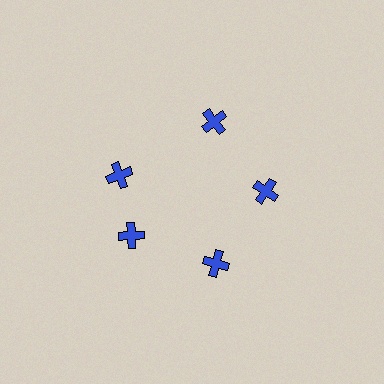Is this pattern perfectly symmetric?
No. The 5 blue crosses are arranged in a ring, but one element near the 10 o'clock position is rotated out of alignment along the ring, breaking the 5-fold rotational symmetry.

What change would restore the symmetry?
The symmetry would be restored by rotating it back into even spacing with its neighbors so that all 5 crosses sit at equal angles and equal distance from the center.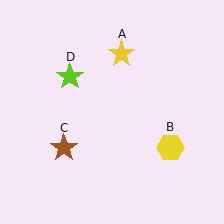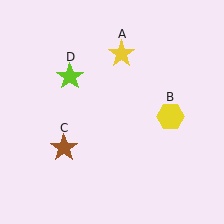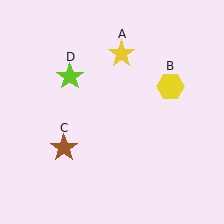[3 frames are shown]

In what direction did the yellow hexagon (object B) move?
The yellow hexagon (object B) moved up.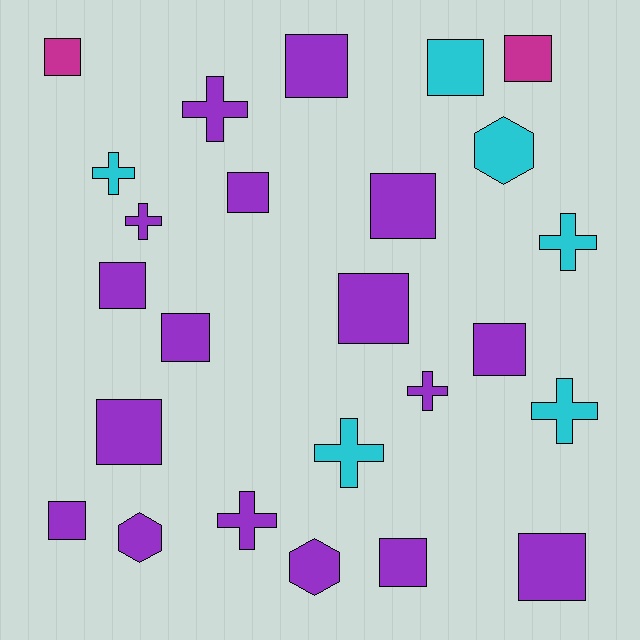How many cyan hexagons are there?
There is 1 cyan hexagon.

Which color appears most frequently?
Purple, with 17 objects.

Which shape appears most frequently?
Square, with 14 objects.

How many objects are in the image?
There are 25 objects.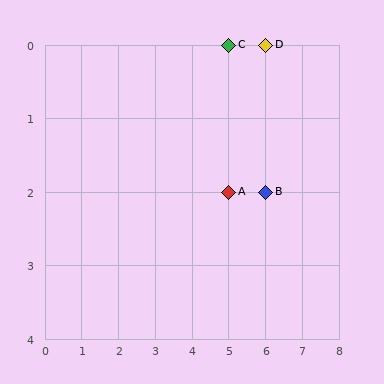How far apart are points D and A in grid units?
Points D and A are 1 column and 2 rows apart (about 2.2 grid units diagonally).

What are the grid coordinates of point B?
Point B is at grid coordinates (6, 2).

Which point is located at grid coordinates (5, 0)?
Point C is at (5, 0).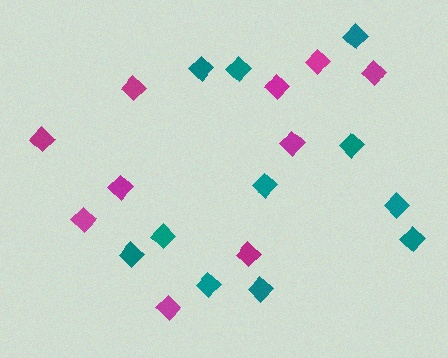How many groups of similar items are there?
There are 2 groups: one group of magenta diamonds (10) and one group of teal diamonds (11).